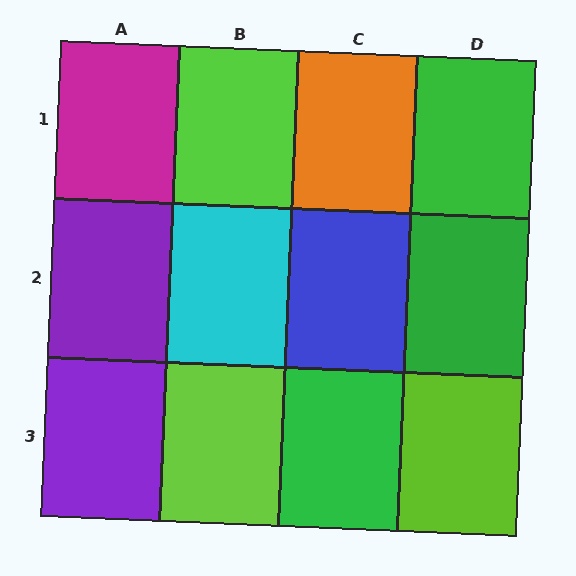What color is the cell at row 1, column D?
Green.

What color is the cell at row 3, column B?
Lime.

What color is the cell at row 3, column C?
Green.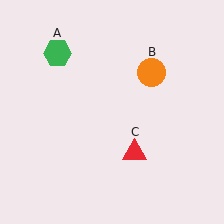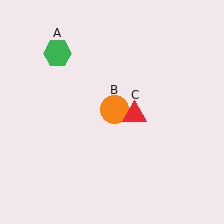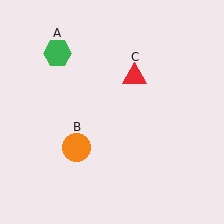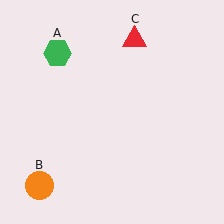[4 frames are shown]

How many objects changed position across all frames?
2 objects changed position: orange circle (object B), red triangle (object C).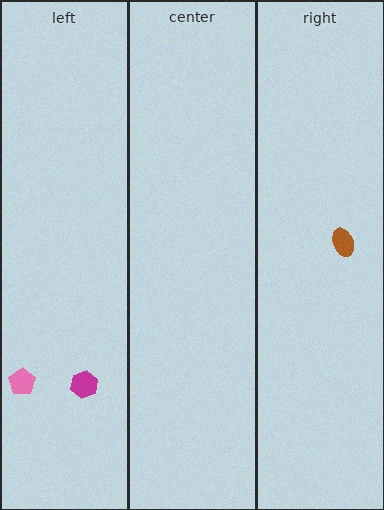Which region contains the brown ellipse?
The right region.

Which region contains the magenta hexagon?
The left region.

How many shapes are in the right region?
1.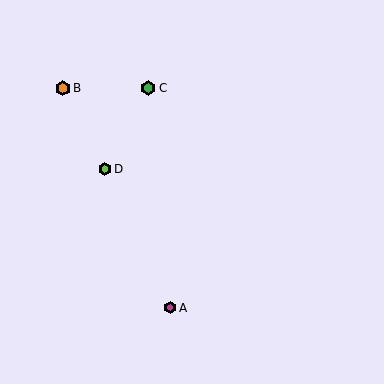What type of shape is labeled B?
Shape B is an orange hexagon.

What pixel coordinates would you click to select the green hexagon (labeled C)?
Click at (148, 88) to select the green hexagon C.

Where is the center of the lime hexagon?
The center of the lime hexagon is at (105, 169).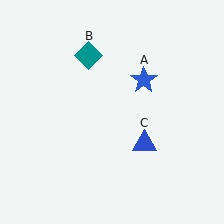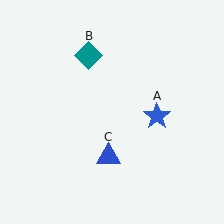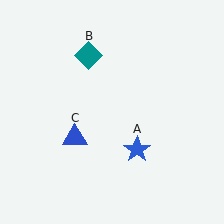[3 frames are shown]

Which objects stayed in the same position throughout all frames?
Teal diamond (object B) remained stationary.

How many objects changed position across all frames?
2 objects changed position: blue star (object A), blue triangle (object C).